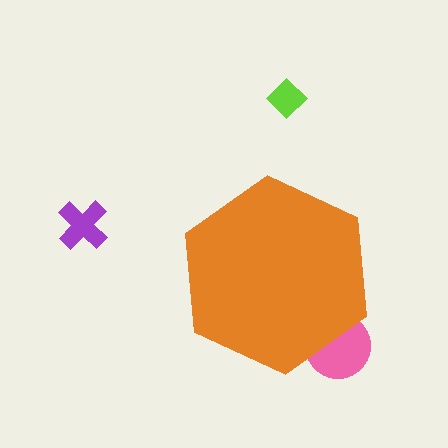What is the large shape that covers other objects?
An orange hexagon.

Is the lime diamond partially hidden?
No, the lime diamond is fully visible.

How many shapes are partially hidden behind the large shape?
1 shape is partially hidden.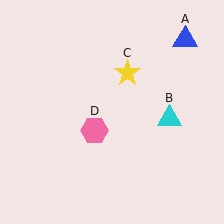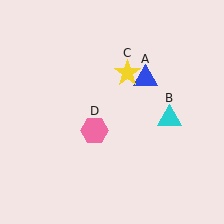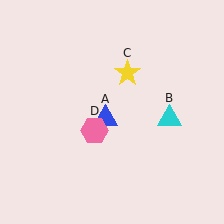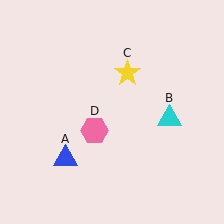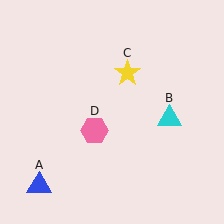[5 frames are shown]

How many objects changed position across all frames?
1 object changed position: blue triangle (object A).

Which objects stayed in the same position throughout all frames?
Cyan triangle (object B) and yellow star (object C) and pink hexagon (object D) remained stationary.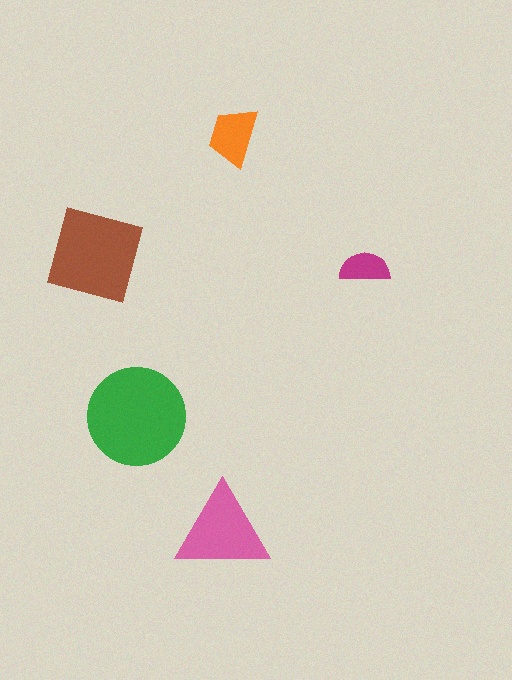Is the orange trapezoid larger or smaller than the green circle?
Smaller.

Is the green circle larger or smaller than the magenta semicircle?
Larger.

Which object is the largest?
The green circle.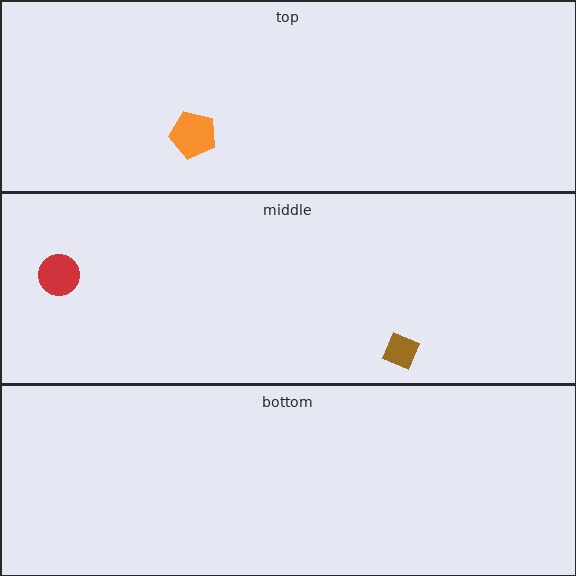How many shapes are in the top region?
1.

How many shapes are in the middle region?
2.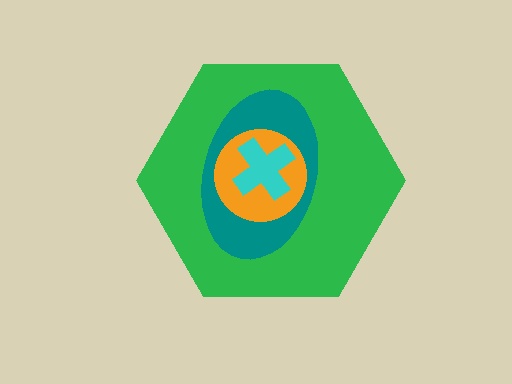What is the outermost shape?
The green hexagon.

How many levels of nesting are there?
4.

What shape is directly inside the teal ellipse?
The orange circle.